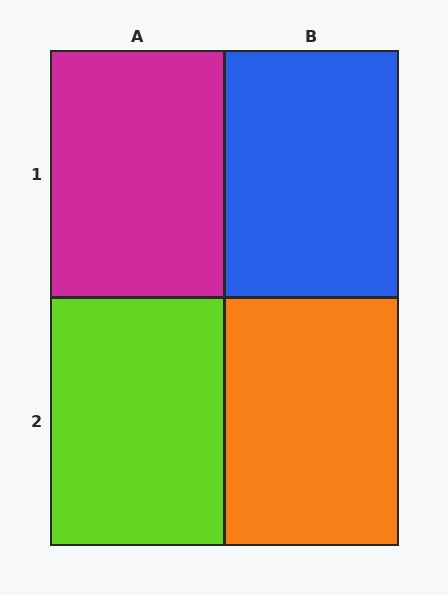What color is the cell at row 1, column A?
Magenta.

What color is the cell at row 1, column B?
Blue.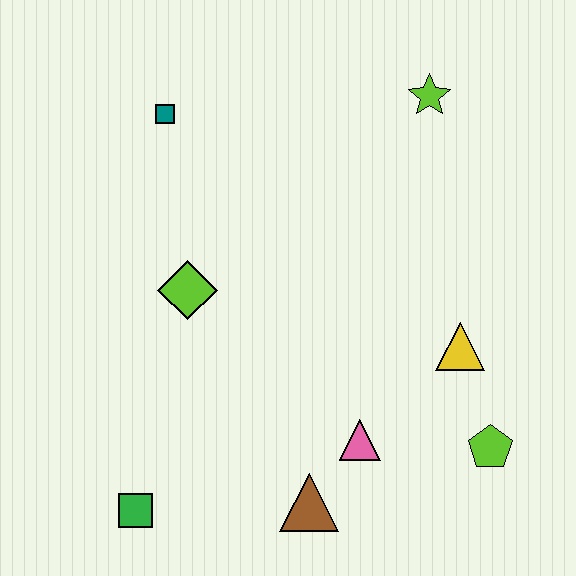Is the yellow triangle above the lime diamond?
No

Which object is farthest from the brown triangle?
The lime star is farthest from the brown triangle.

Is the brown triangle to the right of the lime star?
No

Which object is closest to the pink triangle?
The brown triangle is closest to the pink triangle.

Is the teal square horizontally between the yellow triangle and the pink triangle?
No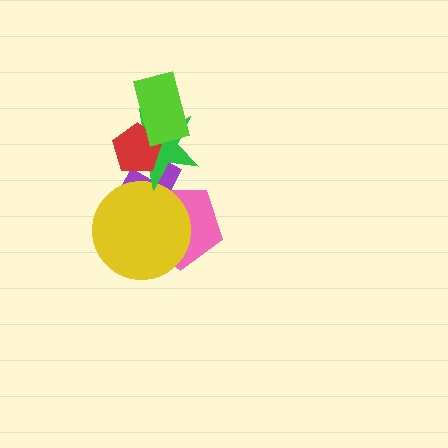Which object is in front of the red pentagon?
The lime rectangle is in front of the red pentagon.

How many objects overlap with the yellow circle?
2 objects overlap with the yellow circle.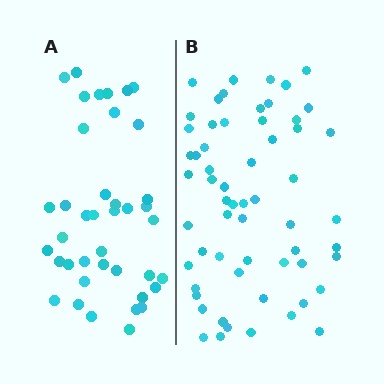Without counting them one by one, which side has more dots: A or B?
Region B (the right region) has more dots.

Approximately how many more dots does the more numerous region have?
Region B has approximately 20 more dots than region A.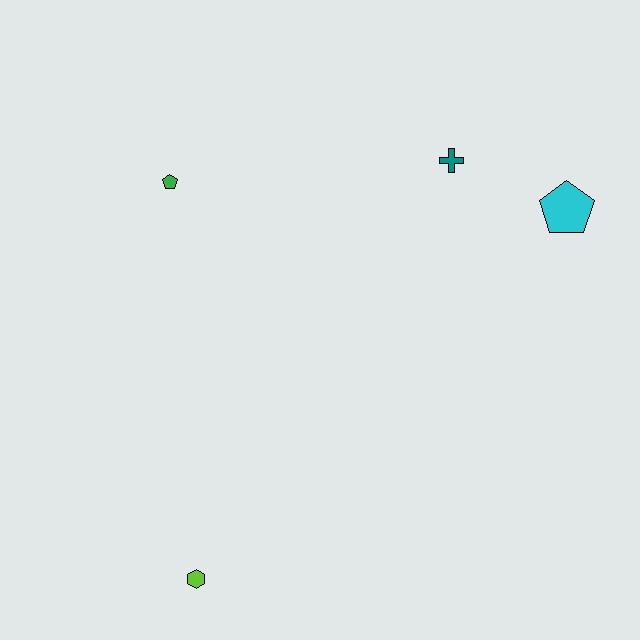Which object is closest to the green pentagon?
The teal cross is closest to the green pentagon.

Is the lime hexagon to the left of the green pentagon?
No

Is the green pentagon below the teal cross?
Yes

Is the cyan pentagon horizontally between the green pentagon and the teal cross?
No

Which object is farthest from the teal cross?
The lime hexagon is farthest from the teal cross.